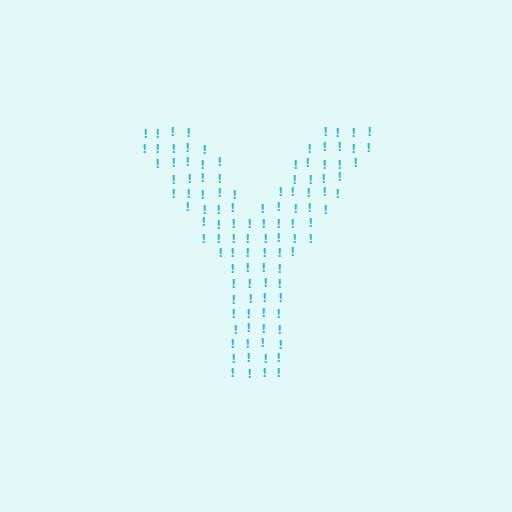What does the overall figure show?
The overall figure shows the letter Y.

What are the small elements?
The small elements are exclamation marks.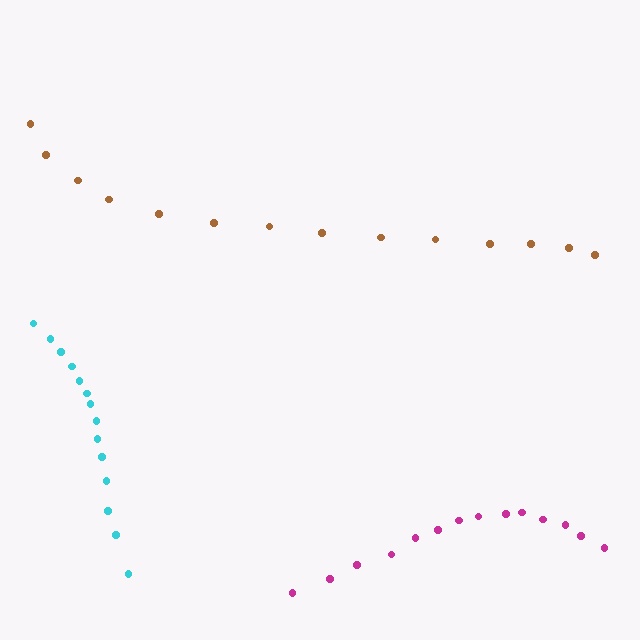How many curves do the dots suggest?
There are 3 distinct paths.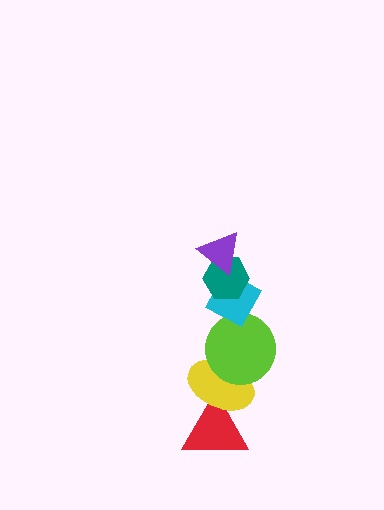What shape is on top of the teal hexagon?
The purple triangle is on top of the teal hexagon.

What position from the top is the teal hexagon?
The teal hexagon is 2nd from the top.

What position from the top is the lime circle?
The lime circle is 4th from the top.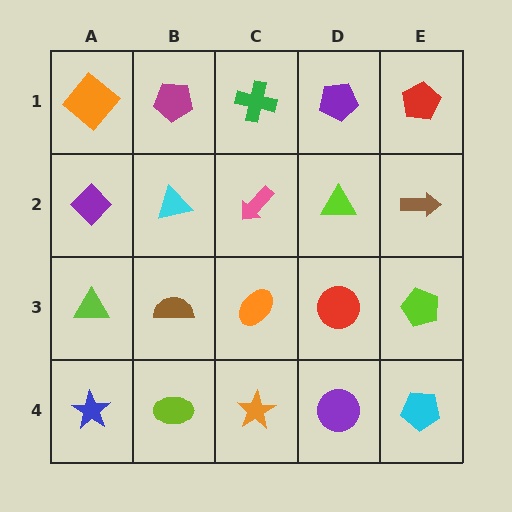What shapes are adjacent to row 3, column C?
A pink arrow (row 2, column C), an orange star (row 4, column C), a brown semicircle (row 3, column B), a red circle (row 3, column D).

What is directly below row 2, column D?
A red circle.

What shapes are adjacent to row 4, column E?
A lime pentagon (row 3, column E), a purple circle (row 4, column D).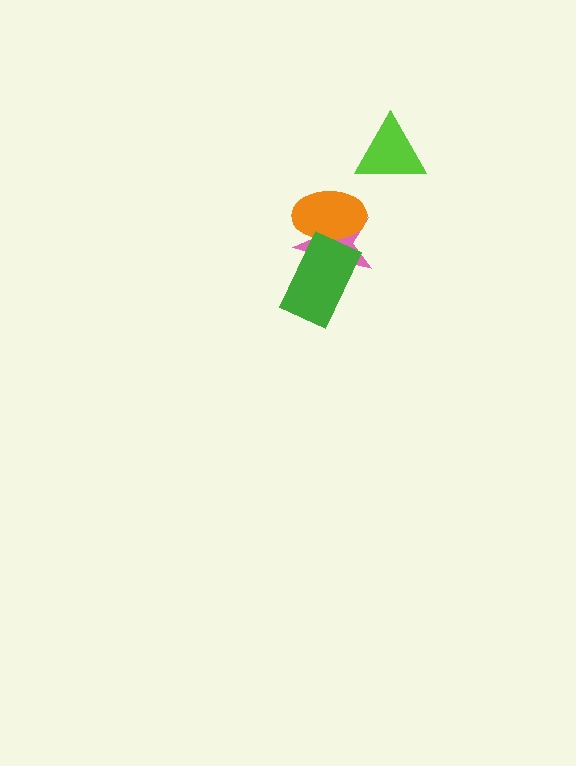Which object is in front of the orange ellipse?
The green rectangle is in front of the orange ellipse.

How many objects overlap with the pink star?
2 objects overlap with the pink star.